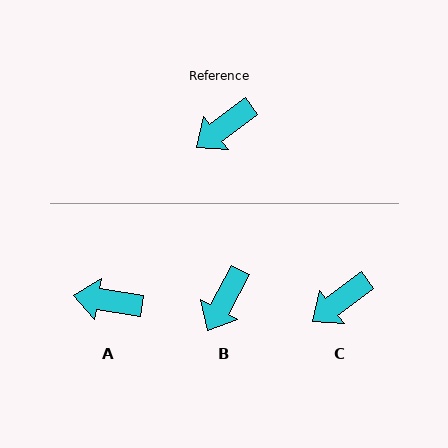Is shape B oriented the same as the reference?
No, it is off by about 25 degrees.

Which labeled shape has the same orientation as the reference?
C.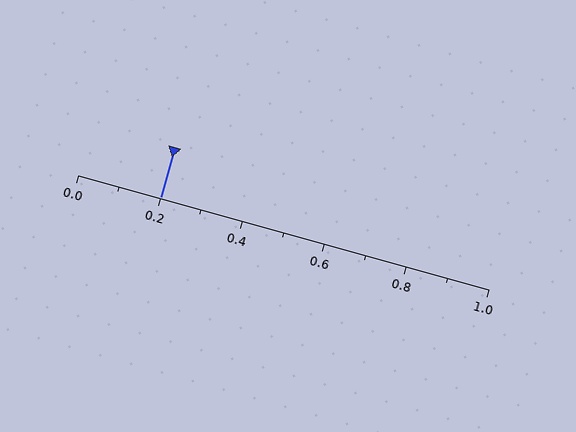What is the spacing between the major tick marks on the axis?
The major ticks are spaced 0.2 apart.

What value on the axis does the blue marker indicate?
The marker indicates approximately 0.2.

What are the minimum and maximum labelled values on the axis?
The axis runs from 0.0 to 1.0.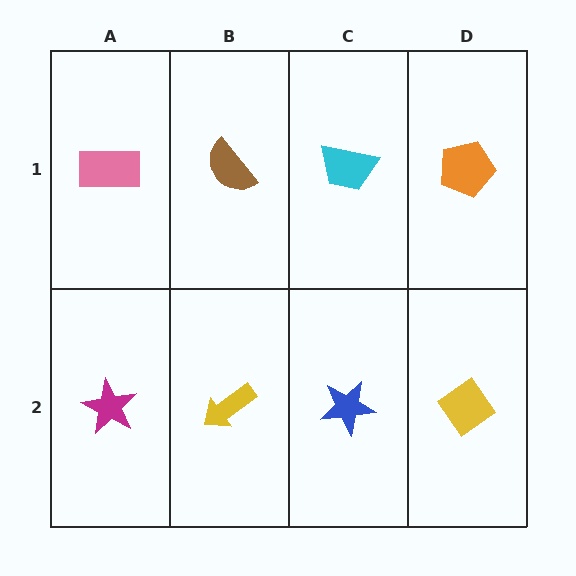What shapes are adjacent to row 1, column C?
A blue star (row 2, column C), a brown semicircle (row 1, column B), an orange pentagon (row 1, column D).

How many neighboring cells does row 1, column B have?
3.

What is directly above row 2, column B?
A brown semicircle.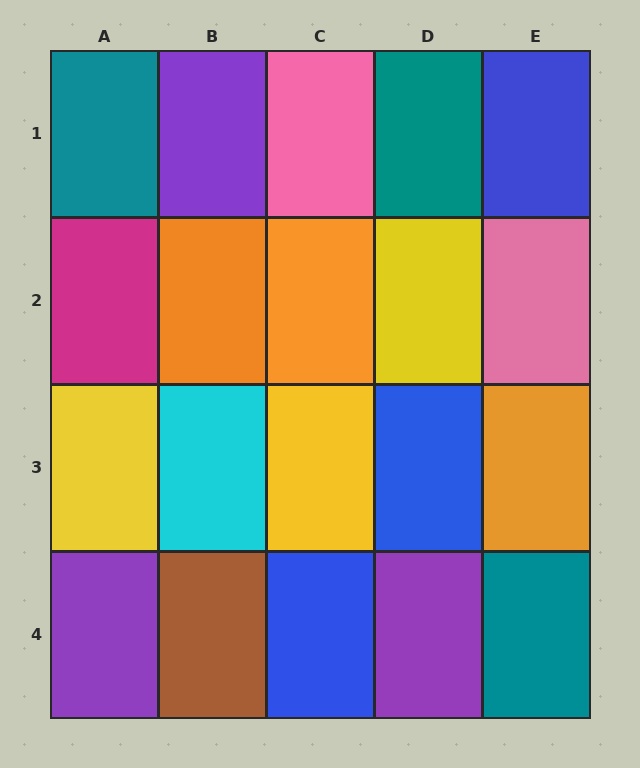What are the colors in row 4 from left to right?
Purple, brown, blue, purple, teal.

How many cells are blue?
3 cells are blue.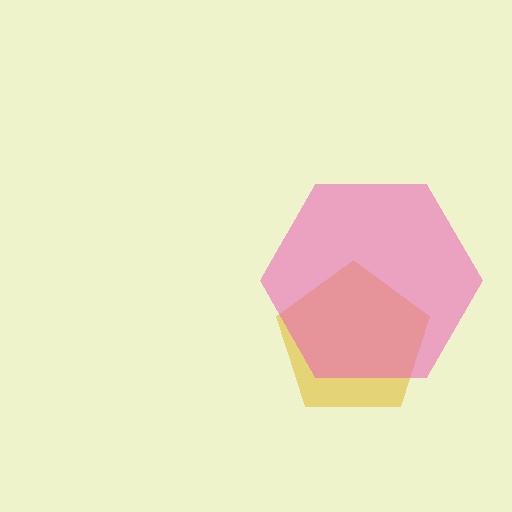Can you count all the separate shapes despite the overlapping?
Yes, there are 2 separate shapes.